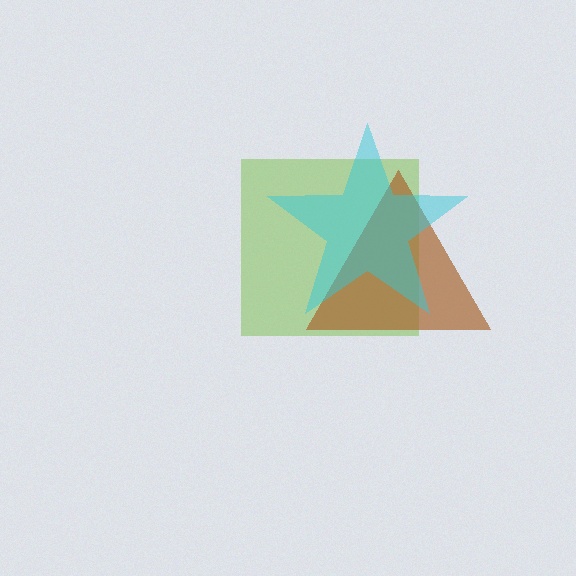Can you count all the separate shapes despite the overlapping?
Yes, there are 3 separate shapes.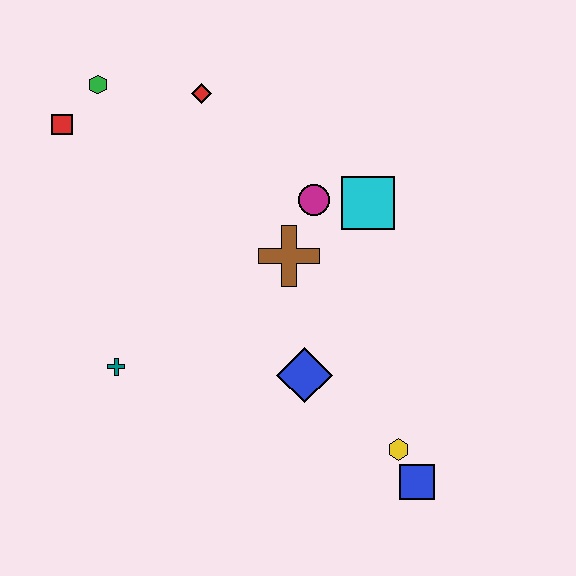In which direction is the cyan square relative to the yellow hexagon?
The cyan square is above the yellow hexagon.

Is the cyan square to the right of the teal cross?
Yes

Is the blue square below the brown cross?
Yes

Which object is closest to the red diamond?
The green hexagon is closest to the red diamond.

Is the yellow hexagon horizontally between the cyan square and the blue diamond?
No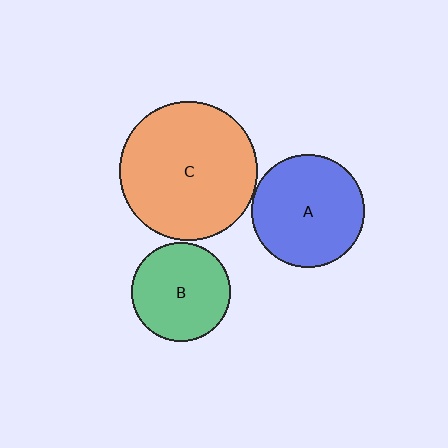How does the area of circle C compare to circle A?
Approximately 1.5 times.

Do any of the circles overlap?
No, none of the circles overlap.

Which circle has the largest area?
Circle C (orange).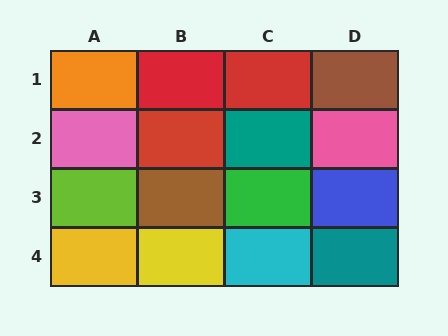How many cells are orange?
1 cell is orange.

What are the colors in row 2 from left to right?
Pink, red, teal, pink.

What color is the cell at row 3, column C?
Green.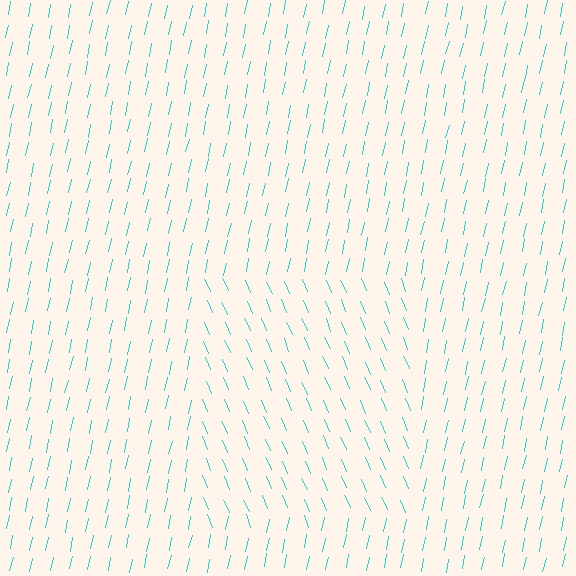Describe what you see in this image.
The image is filled with small cyan line segments. A rectangle region in the image has lines oriented differently from the surrounding lines, creating a visible texture boundary.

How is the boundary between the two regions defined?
The boundary is defined purely by a change in line orientation (approximately 35 degrees difference). All lines are the same color and thickness.